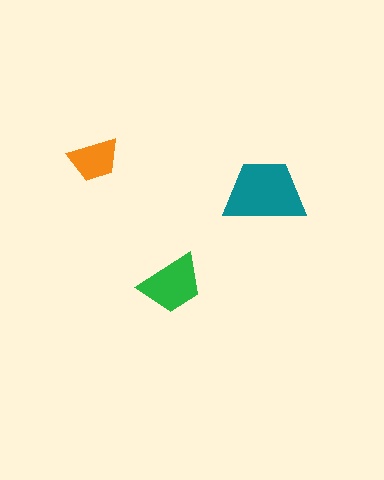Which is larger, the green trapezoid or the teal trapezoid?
The teal one.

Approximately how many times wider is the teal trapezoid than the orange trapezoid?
About 1.5 times wider.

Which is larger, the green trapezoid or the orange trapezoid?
The green one.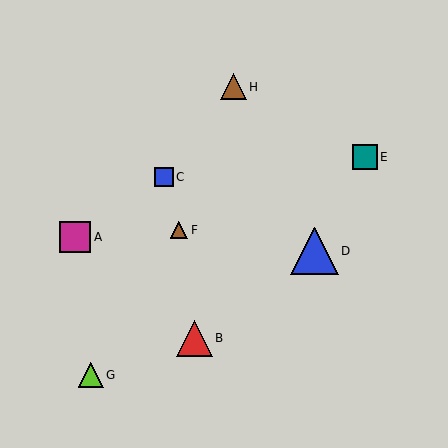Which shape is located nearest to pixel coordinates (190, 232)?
The brown triangle (labeled F) at (179, 230) is nearest to that location.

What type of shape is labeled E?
Shape E is a teal square.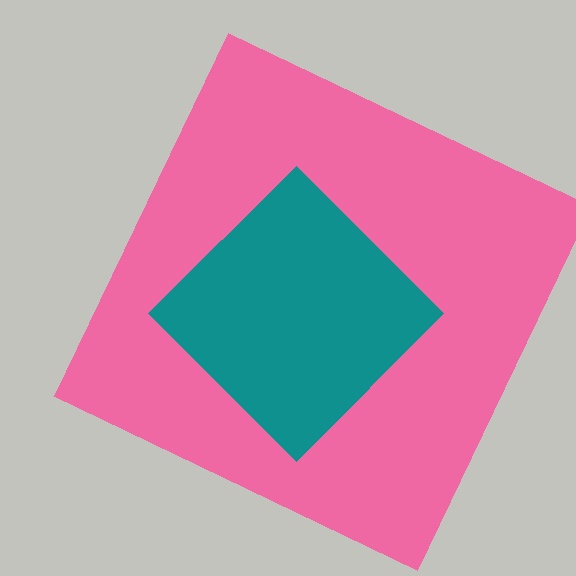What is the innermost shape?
The teal diamond.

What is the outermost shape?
The pink square.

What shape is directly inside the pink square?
The teal diamond.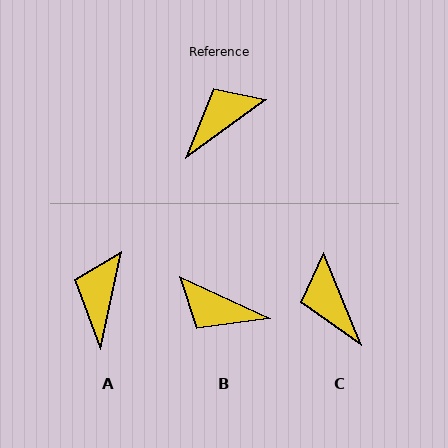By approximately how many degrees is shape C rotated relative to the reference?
Approximately 76 degrees counter-clockwise.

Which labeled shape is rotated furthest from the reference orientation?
B, about 119 degrees away.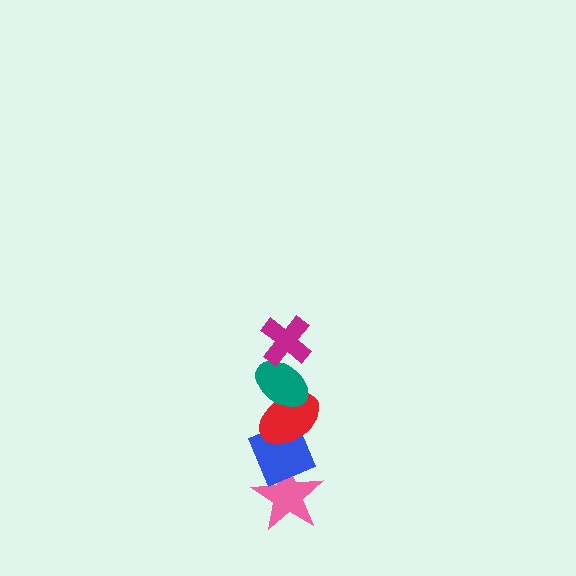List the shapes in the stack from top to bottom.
From top to bottom: the magenta cross, the teal ellipse, the red ellipse, the blue diamond, the pink star.